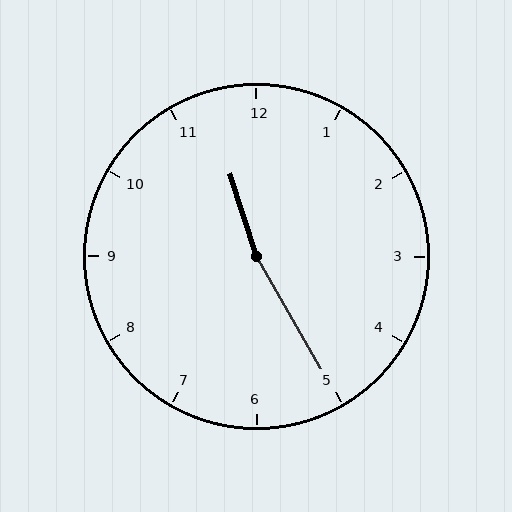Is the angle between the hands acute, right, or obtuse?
It is obtuse.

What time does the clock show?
11:25.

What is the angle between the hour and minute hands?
Approximately 168 degrees.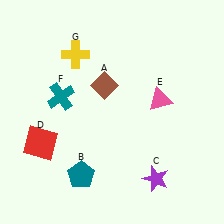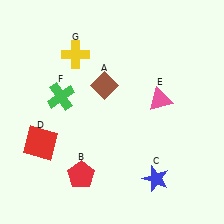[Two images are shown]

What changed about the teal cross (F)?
In Image 1, F is teal. In Image 2, it changed to green.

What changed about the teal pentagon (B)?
In Image 1, B is teal. In Image 2, it changed to red.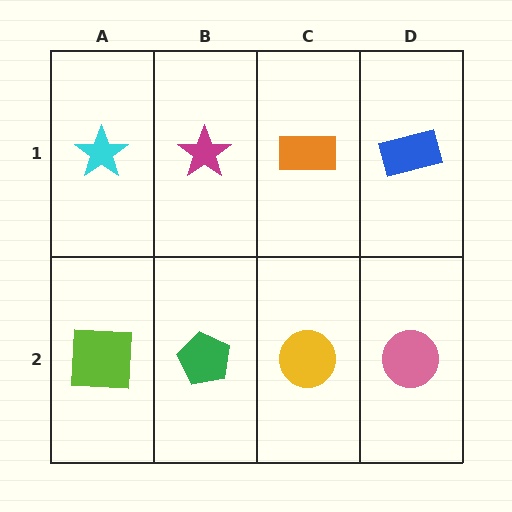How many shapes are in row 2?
4 shapes.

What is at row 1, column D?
A blue rectangle.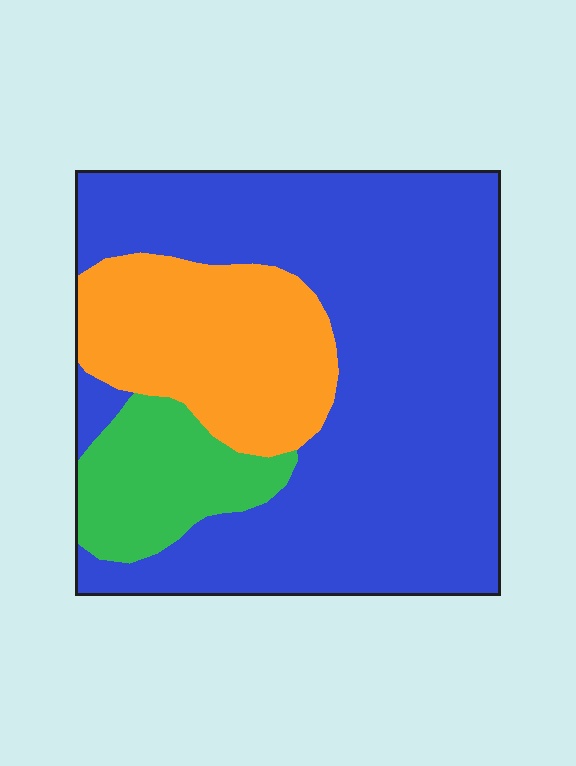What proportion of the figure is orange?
Orange takes up about one fifth (1/5) of the figure.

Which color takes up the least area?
Green, at roughly 10%.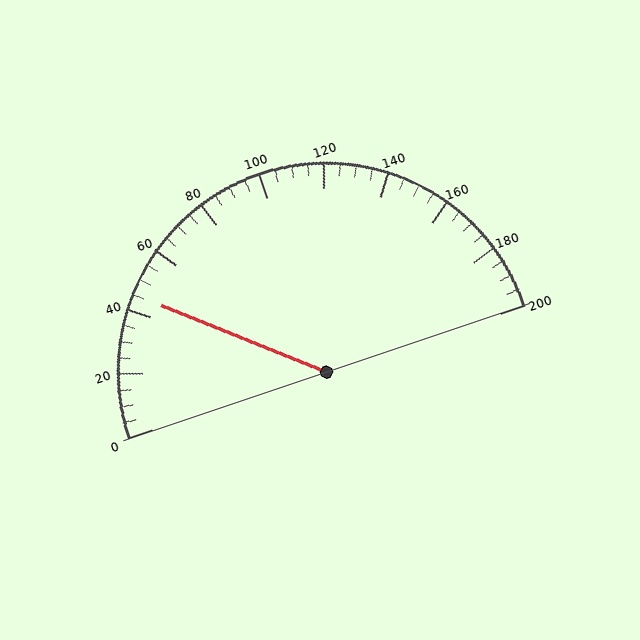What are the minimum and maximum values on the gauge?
The gauge ranges from 0 to 200.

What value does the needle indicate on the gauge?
The needle indicates approximately 45.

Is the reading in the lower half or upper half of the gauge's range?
The reading is in the lower half of the range (0 to 200).